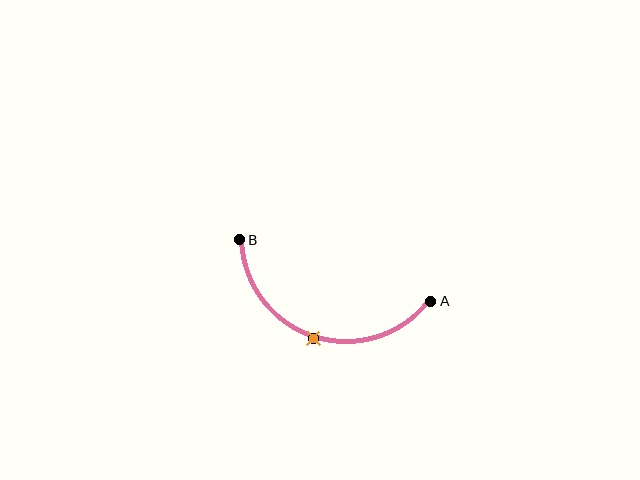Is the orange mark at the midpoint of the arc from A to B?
Yes. The orange mark lies on the arc at equal arc-length from both A and B — it is the arc midpoint.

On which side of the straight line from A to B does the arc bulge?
The arc bulges below the straight line connecting A and B.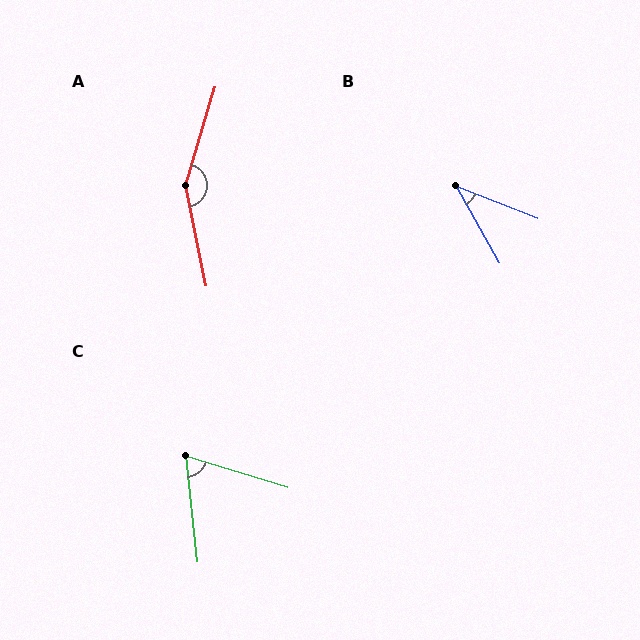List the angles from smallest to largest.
B (39°), C (66°), A (152°).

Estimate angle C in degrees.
Approximately 66 degrees.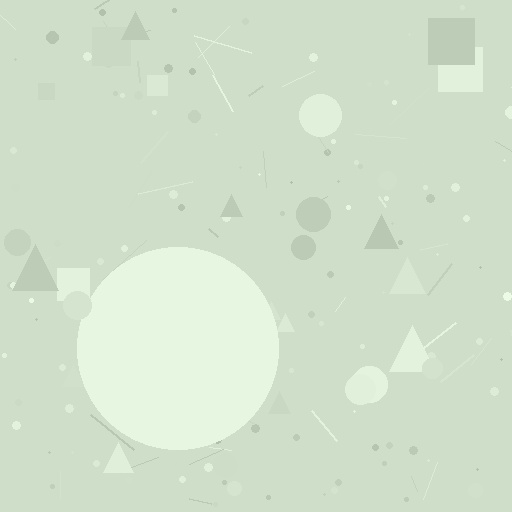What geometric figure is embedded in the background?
A circle is embedded in the background.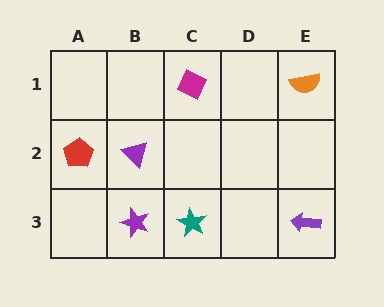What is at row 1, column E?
An orange semicircle.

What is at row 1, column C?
A magenta diamond.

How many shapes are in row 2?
2 shapes.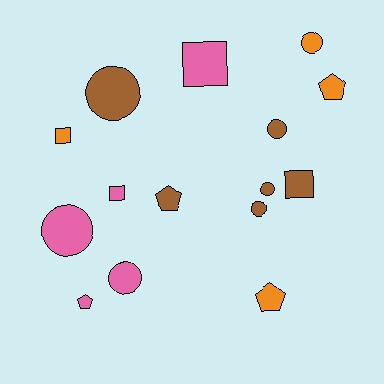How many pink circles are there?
There are 2 pink circles.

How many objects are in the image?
There are 15 objects.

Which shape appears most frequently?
Circle, with 7 objects.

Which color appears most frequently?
Brown, with 6 objects.